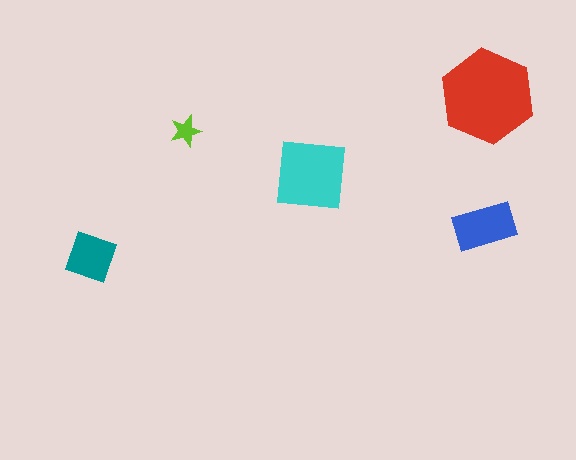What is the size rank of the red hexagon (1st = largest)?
1st.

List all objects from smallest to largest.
The lime star, the teal diamond, the blue rectangle, the cyan square, the red hexagon.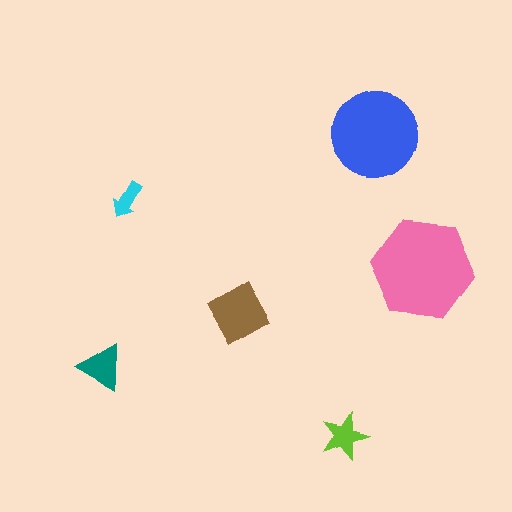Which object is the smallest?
The cyan arrow.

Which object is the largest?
The pink hexagon.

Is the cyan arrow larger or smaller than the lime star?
Smaller.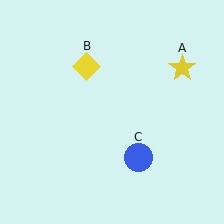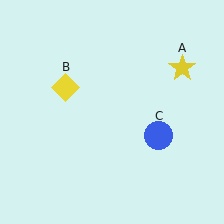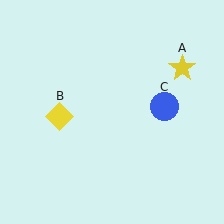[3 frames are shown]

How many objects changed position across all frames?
2 objects changed position: yellow diamond (object B), blue circle (object C).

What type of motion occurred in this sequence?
The yellow diamond (object B), blue circle (object C) rotated counterclockwise around the center of the scene.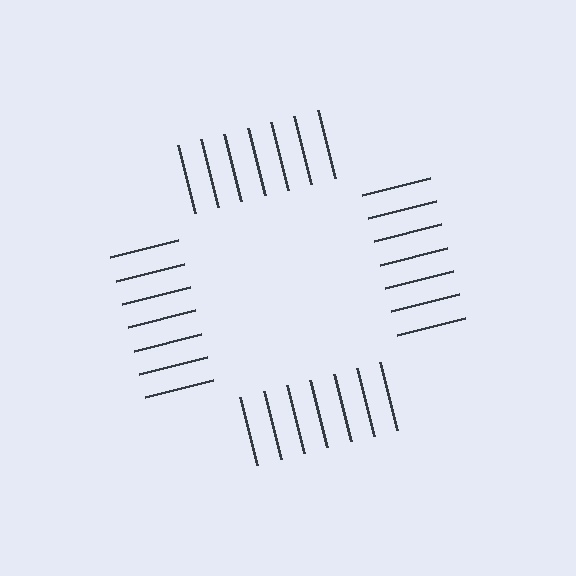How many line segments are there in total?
28 — 7 along each of the 4 edges.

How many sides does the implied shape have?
4 sides — the line-ends trace a square.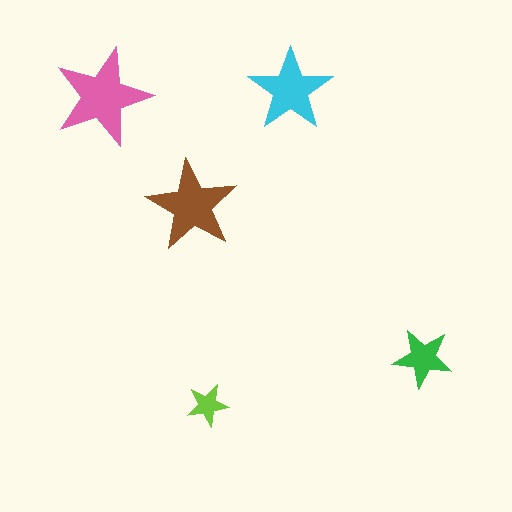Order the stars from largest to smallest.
the pink one, the brown one, the cyan one, the green one, the lime one.